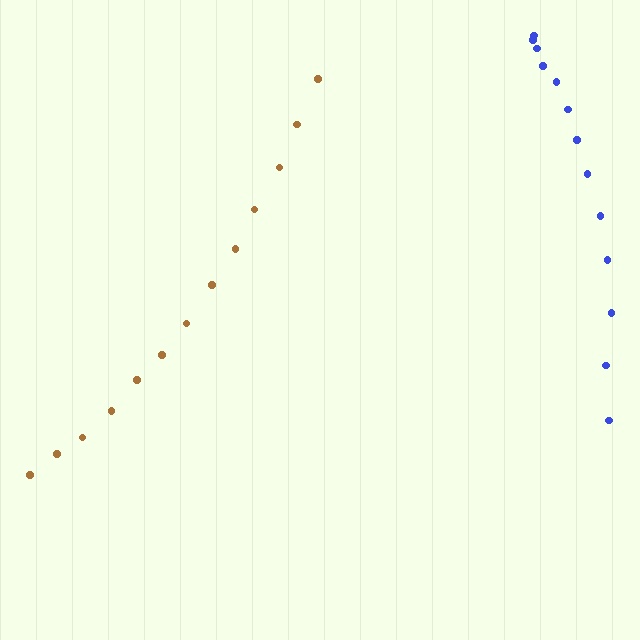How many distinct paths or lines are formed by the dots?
There are 2 distinct paths.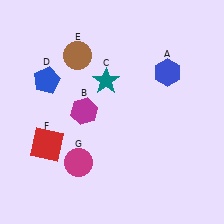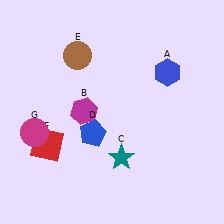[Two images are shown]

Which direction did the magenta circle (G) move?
The magenta circle (G) moved left.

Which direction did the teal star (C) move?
The teal star (C) moved down.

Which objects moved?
The objects that moved are: the teal star (C), the blue pentagon (D), the magenta circle (G).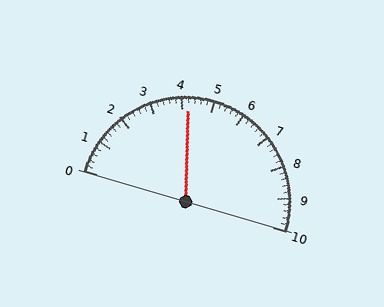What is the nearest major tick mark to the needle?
The nearest major tick mark is 4.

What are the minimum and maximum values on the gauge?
The gauge ranges from 0 to 10.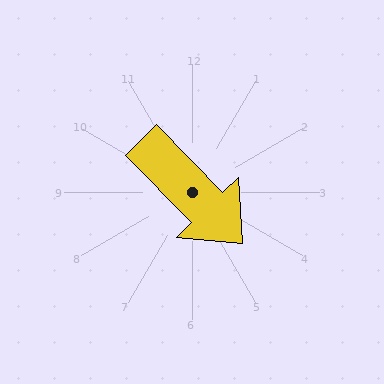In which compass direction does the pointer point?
Southeast.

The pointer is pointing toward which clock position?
Roughly 5 o'clock.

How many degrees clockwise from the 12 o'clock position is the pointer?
Approximately 136 degrees.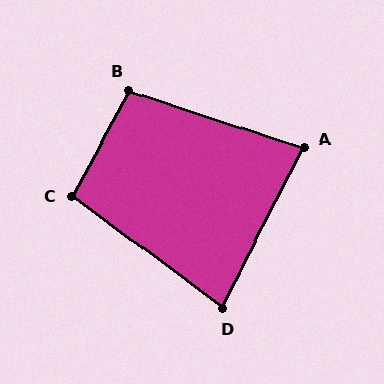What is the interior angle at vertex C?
Approximately 99 degrees (obtuse).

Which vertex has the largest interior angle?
B, at approximately 100 degrees.